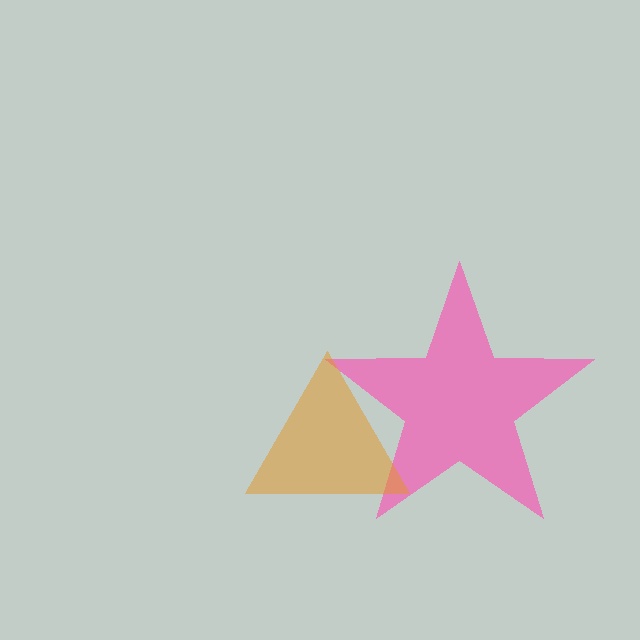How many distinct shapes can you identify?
There are 2 distinct shapes: a pink star, an orange triangle.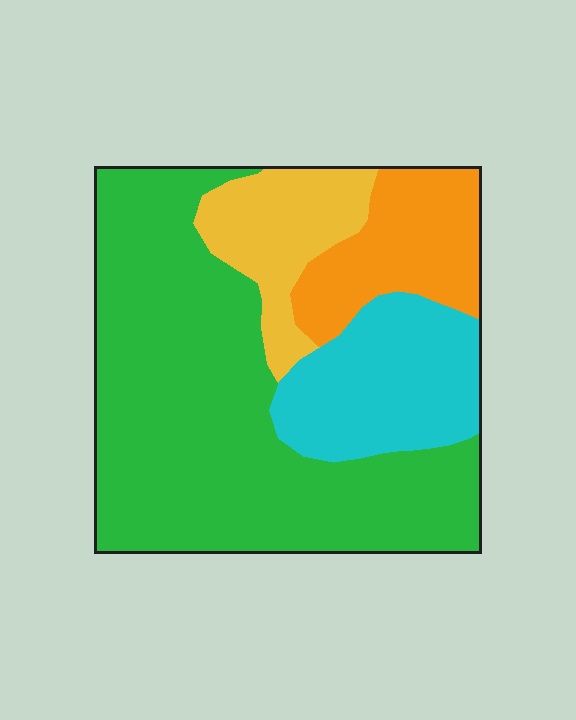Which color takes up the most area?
Green, at roughly 55%.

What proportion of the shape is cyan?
Cyan covers around 20% of the shape.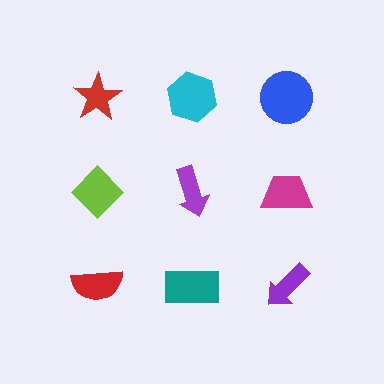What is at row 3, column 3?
A purple arrow.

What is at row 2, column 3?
A magenta trapezoid.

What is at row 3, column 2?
A teal rectangle.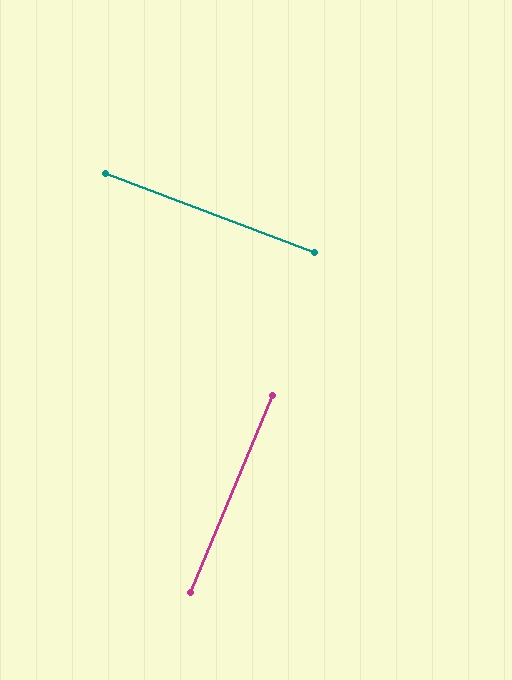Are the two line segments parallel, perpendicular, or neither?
Perpendicular — they meet at approximately 88°.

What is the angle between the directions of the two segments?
Approximately 88 degrees.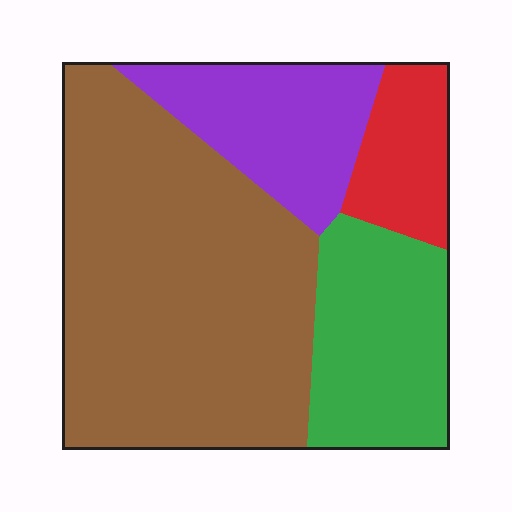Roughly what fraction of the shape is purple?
Purple covers around 15% of the shape.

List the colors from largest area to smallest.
From largest to smallest: brown, green, purple, red.